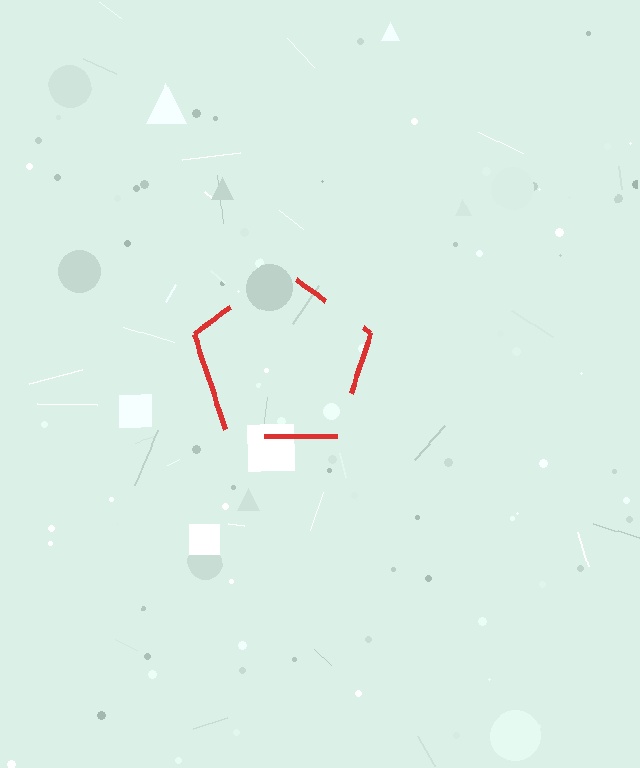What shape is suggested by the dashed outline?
The dashed outline suggests a pentagon.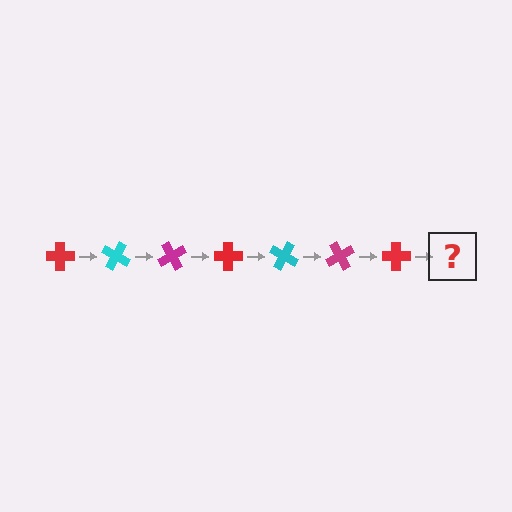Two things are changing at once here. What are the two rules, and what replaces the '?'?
The two rules are that it rotates 30 degrees each step and the color cycles through red, cyan, and magenta. The '?' should be a cyan cross, rotated 210 degrees from the start.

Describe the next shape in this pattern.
It should be a cyan cross, rotated 210 degrees from the start.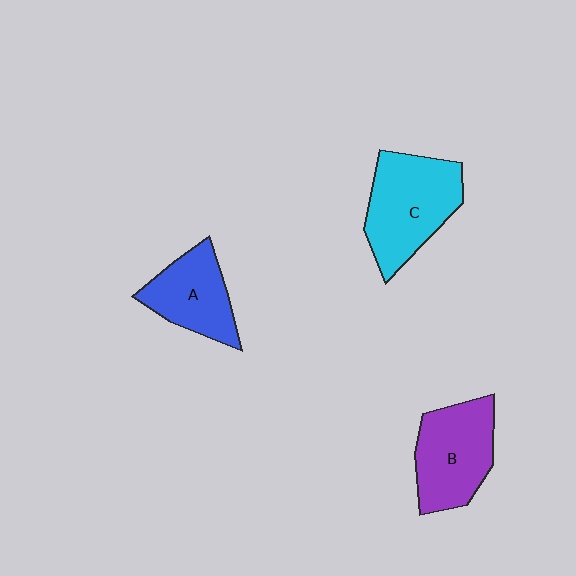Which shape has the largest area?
Shape C (cyan).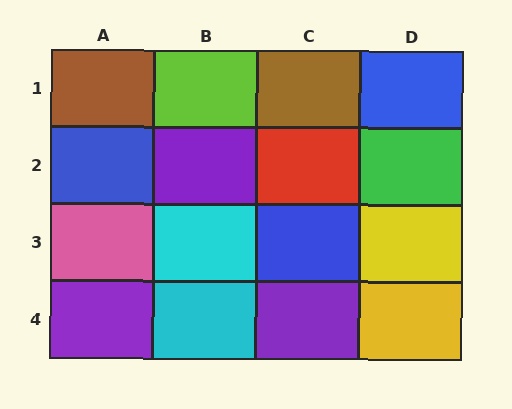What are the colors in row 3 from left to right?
Pink, cyan, blue, yellow.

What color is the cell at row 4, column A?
Purple.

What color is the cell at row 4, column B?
Cyan.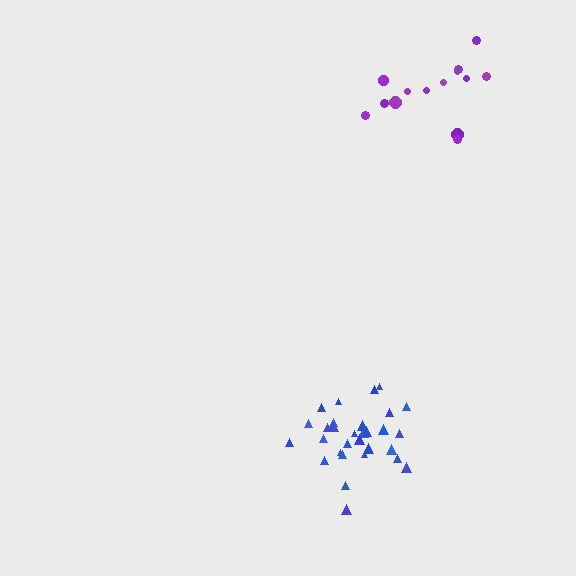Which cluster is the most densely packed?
Blue.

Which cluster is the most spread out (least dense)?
Purple.